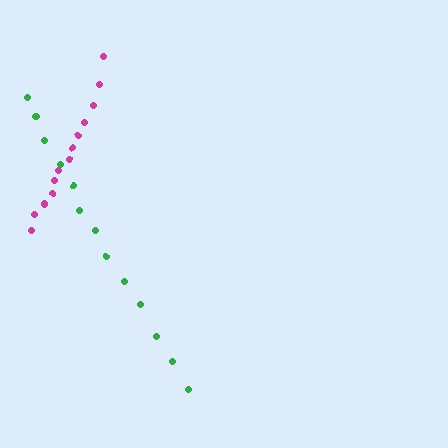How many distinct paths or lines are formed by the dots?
There are 2 distinct paths.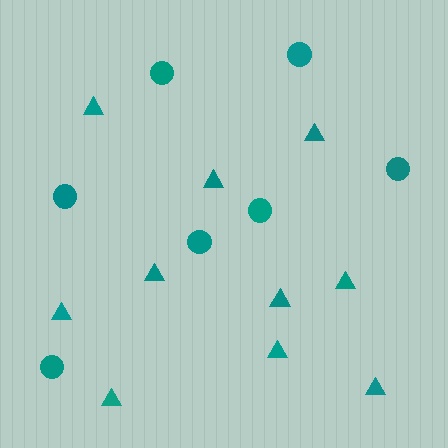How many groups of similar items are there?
There are 2 groups: one group of triangles (10) and one group of circles (7).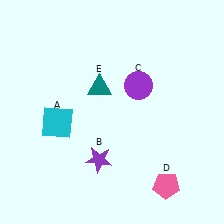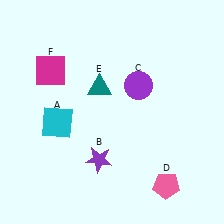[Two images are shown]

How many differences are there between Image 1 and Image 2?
There is 1 difference between the two images.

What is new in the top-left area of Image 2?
A magenta square (F) was added in the top-left area of Image 2.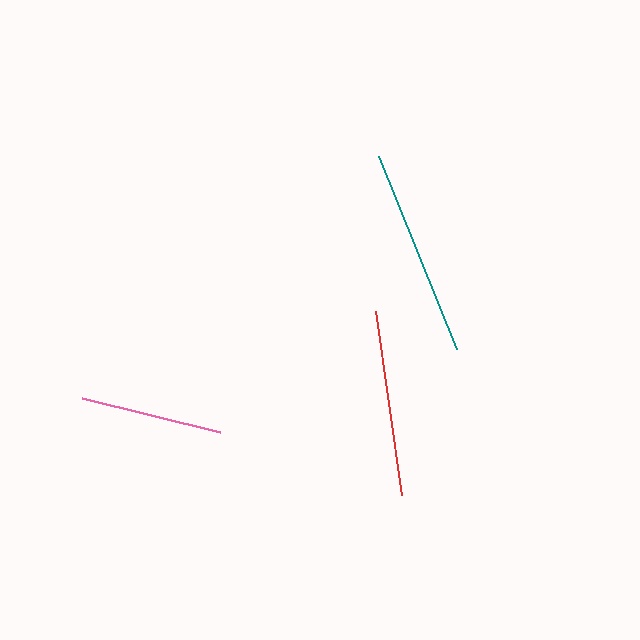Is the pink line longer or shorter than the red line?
The red line is longer than the pink line.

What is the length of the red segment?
The red segment is approximately 185 pixels long.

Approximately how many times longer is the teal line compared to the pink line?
The teal line is approximately 1.5 times the length of the pink line.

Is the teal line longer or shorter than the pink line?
The teal line is longer than the pink line.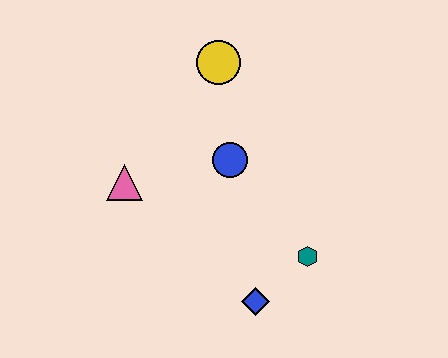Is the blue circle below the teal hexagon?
No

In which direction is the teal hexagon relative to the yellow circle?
The teal hexagon is below the yellow circle.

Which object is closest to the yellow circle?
The blue circle is closest to the yellow circle.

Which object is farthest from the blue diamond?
The yellow circle is farthest from the blue diamond.